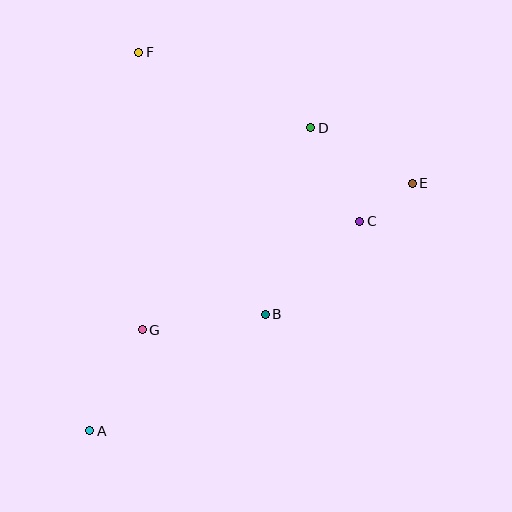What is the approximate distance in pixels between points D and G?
The distance between D and G is approximately 264 pixels.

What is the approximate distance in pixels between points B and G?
The distance between B and G is approximately 124 pixels.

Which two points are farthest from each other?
Points A and E are farthest from each other.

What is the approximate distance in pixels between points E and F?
The distance between E and F is approximately 303 pixels.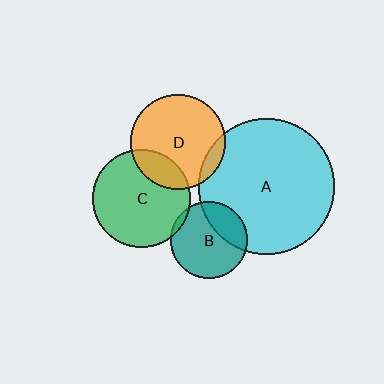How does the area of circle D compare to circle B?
Approximately 1.5 times.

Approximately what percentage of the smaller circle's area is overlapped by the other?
Approximately 5%.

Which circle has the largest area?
Circle A (cyan).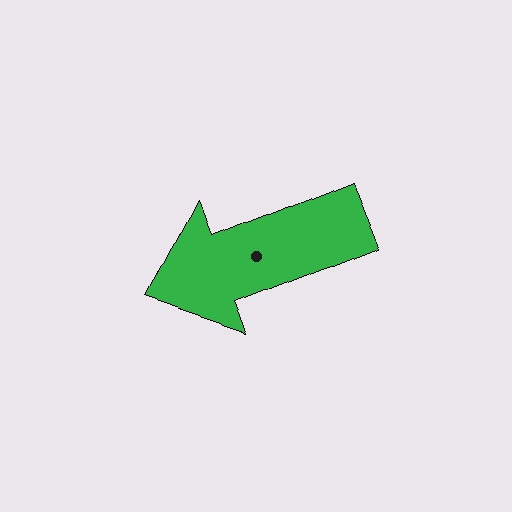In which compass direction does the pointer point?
West.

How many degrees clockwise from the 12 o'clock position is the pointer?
Approximately 248 degrees.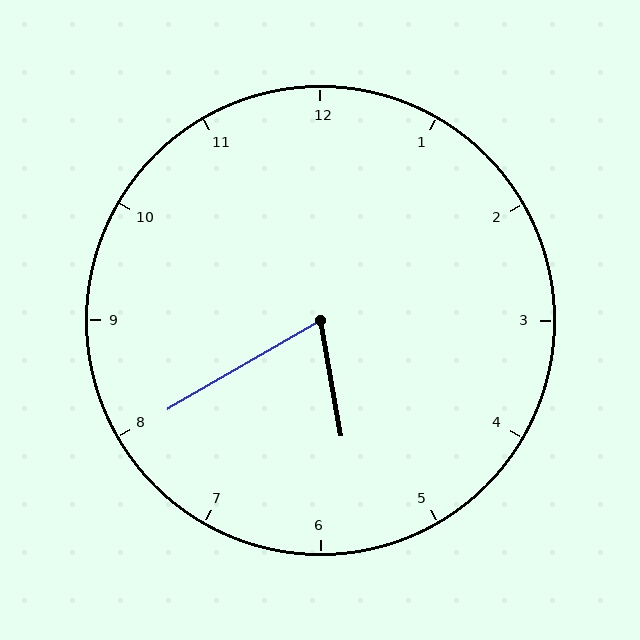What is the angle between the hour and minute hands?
Approximately 70 degrees.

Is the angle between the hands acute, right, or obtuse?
It is acute.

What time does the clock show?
5:40.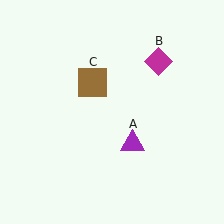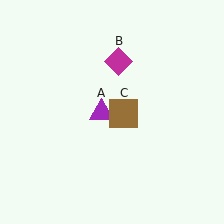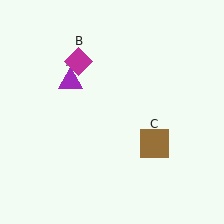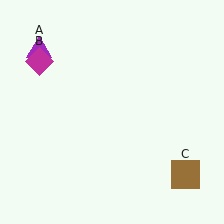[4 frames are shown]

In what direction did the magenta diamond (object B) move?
The magenta diamond (object B) moved left.